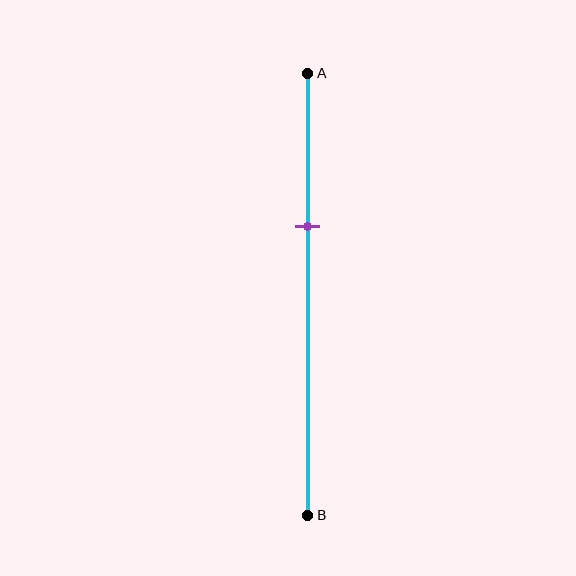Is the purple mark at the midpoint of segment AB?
No, the mark is at about 35% from A, not at the 50% midpoint.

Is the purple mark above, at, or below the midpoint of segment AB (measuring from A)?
The purple mark is above the midpoint of segment AB.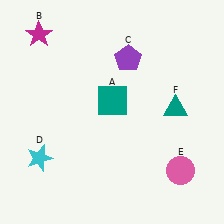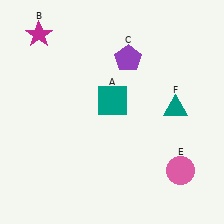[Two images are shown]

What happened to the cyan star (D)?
The cyan star (D) was removed in Image 2. It was in the bottom-left area of Image 1.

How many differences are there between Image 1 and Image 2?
There is 1 difference between the two images.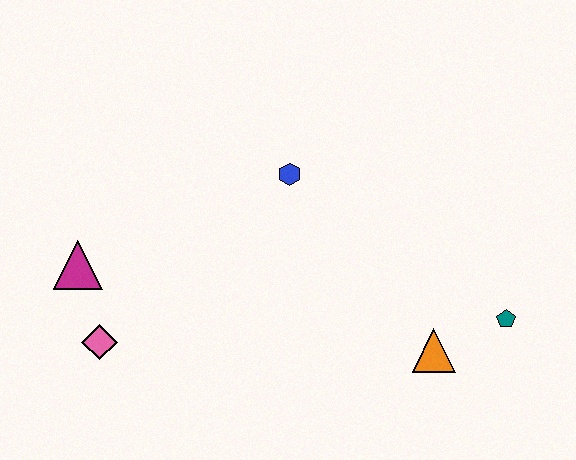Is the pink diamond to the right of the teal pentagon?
No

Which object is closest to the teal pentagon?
The orange triangle is closest to the teal pentagon.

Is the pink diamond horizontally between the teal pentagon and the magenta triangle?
Yes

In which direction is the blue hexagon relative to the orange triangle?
The blue hexagon is above the orange triangle.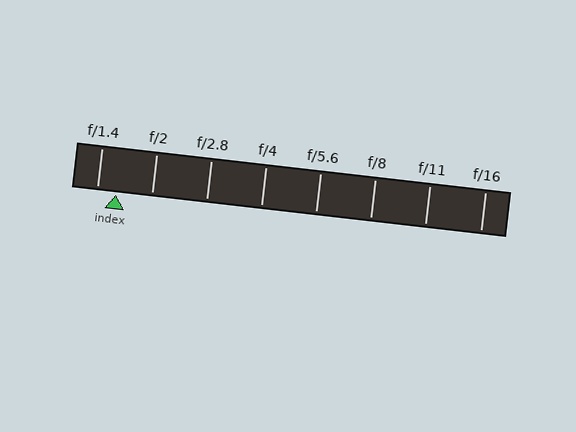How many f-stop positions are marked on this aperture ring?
There are 8 f-stop positions marked.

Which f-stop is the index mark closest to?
The index mark is closest to f/1.4.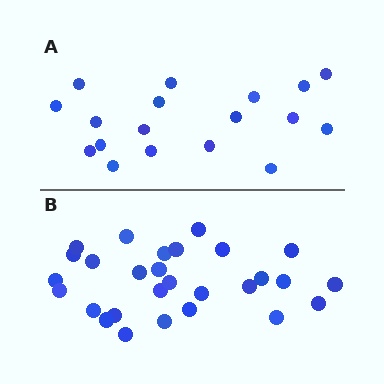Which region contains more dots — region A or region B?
Region B (the bottom region) has more dots.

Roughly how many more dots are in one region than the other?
Region B has roughly 10 or so more dots than region A.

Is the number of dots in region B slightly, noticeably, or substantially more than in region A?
Region B has substantially more. The ratio is roughly 1.6 to 1.